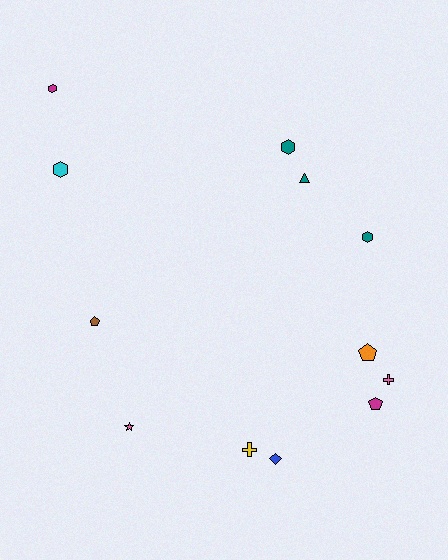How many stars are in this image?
There is 1 star.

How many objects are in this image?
There are 12 objects.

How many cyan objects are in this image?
There is 1 cyan object.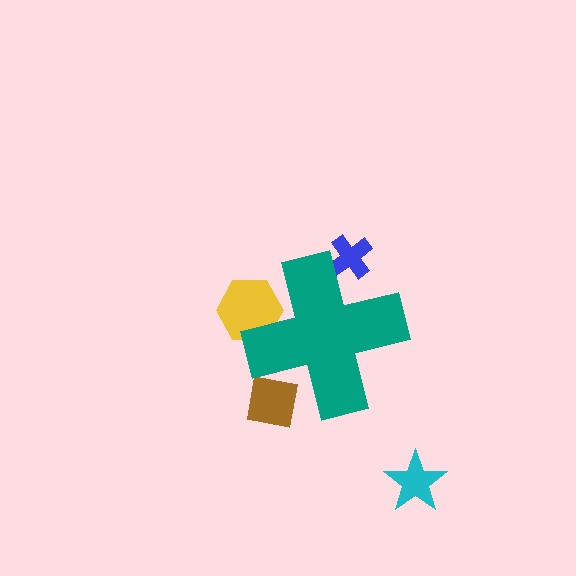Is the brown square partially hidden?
Yes, the brown square is partially hidden behind the teal cross.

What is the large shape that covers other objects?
A teal cross.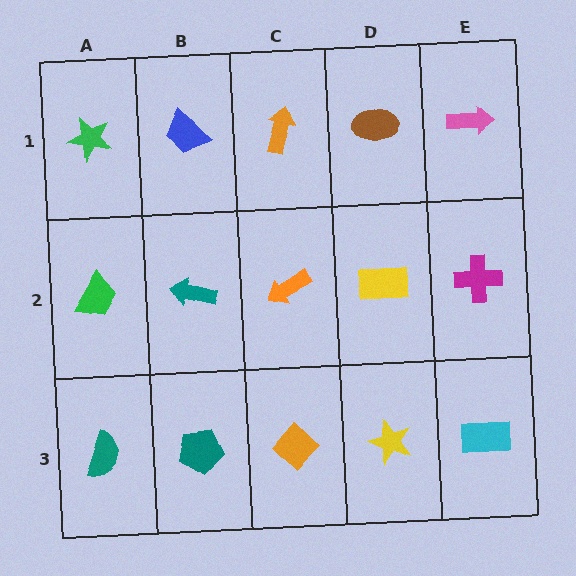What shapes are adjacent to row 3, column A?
A green trapezoid (row 2, column A), a teal pentagon (row 3, column B).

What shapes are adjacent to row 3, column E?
A magenta cross (row 2, column E), a yellow star (row 3, column D).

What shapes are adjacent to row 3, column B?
A teal arrow (row 2, column B), a teal semicircle (row 3, column A), an orange diamond (row 3, column C).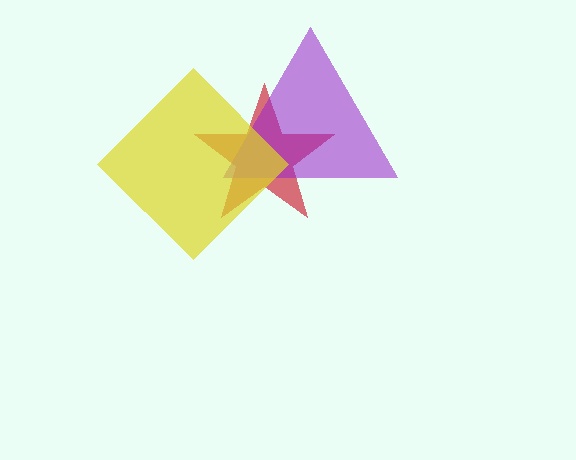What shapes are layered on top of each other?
The layered shapes are: a red star, a purple triangle, a yellow diamond.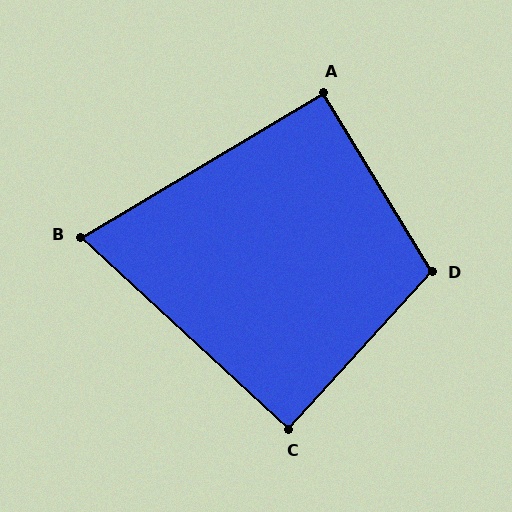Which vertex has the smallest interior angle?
B, at approximately 74 degrees.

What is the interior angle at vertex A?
Approximately 91 degrees (approximately right).